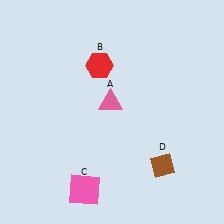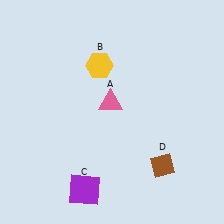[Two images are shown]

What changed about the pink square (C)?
In Image 1, C is pink. In Image 2, it changed to purple.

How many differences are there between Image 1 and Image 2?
There are 2 differences between the two images.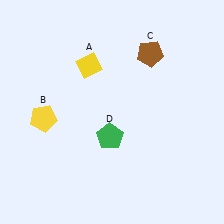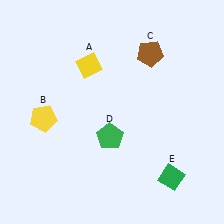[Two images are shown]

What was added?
A green diamond (E) was added in Image 2.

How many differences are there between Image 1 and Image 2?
There is 1 difference between the two images.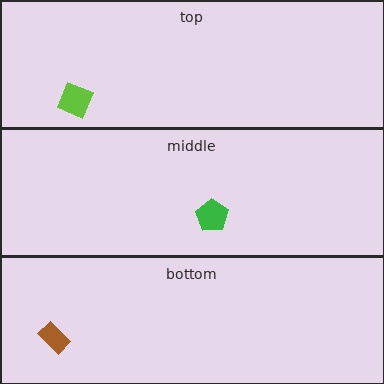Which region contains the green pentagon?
The middle region.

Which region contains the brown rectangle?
The bottom region.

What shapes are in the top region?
The lime diamond.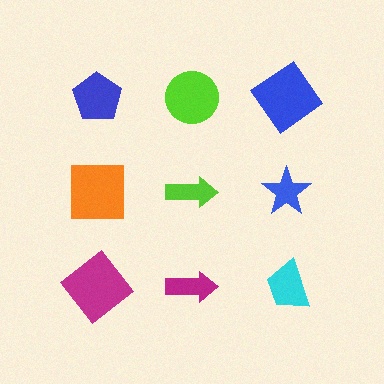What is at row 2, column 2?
A lime arrow.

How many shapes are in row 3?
3 shapes.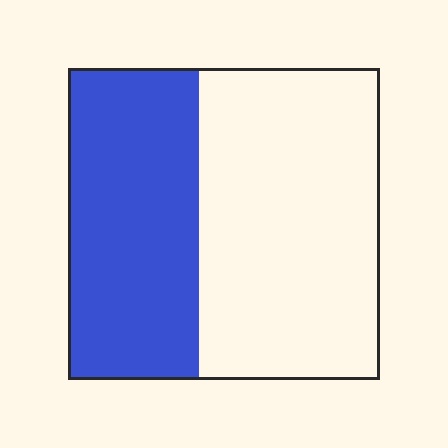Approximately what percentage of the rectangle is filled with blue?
Approximately 40%.